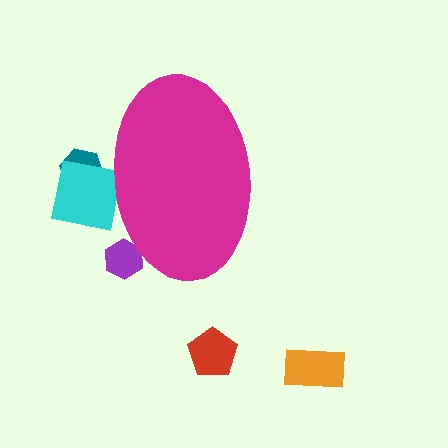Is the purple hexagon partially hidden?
Yes, the purple hexagon is partially hidden behind the magenta ellipse.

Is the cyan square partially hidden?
Yes, the cyan square is partially hidden behind the magenta ellipse.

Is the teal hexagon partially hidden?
Yes, the teal hexagon is partially hidden behind the magenta ellipse.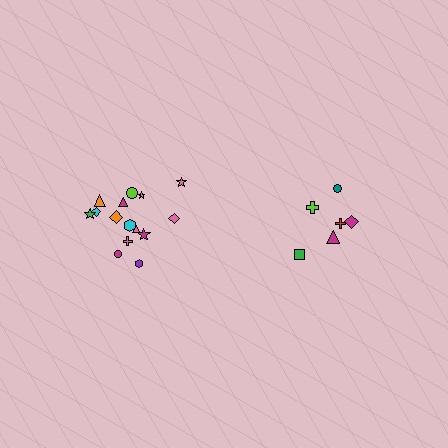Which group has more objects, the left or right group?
The left group.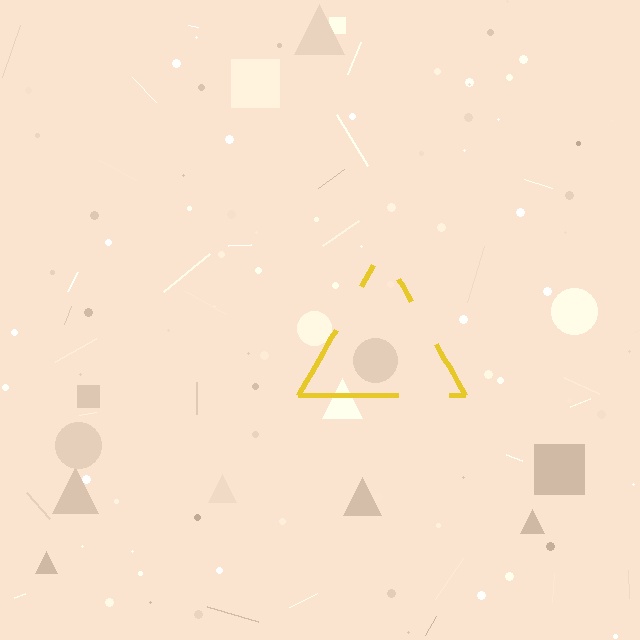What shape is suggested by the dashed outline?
The dashed outline suggests a triangle.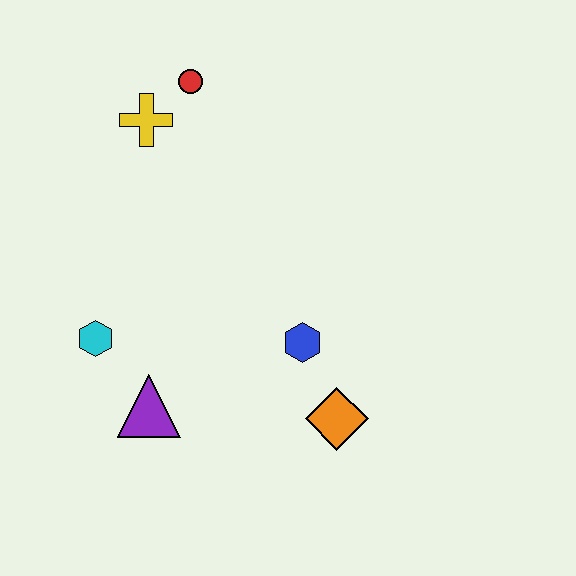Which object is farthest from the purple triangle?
The red circle is farthest from the purple triangle.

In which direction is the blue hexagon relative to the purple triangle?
The blue hexagon is to the right of the purple triangle.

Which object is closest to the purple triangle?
The cyan hexagon is closest to the purple triangle.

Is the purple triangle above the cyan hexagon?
No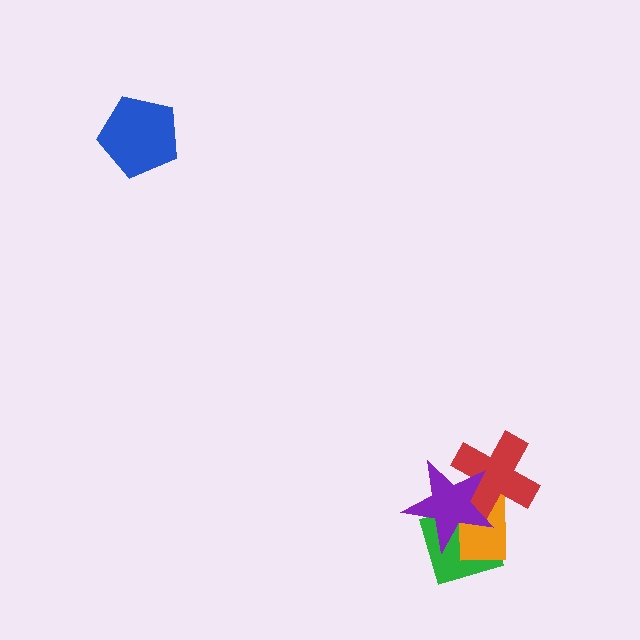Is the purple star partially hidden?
No, no other shape covers it.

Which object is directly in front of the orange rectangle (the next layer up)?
The red cross is directly in front of the orange rectangle.